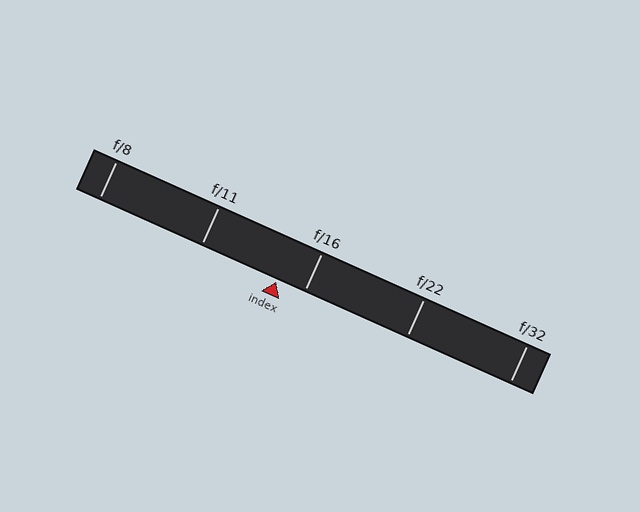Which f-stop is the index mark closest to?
The index mark is closest to f/16.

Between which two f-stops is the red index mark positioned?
The index mark is between f/11 and f/16.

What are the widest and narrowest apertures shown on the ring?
The widest aperture shown is f/8 and the narrowest is f/32.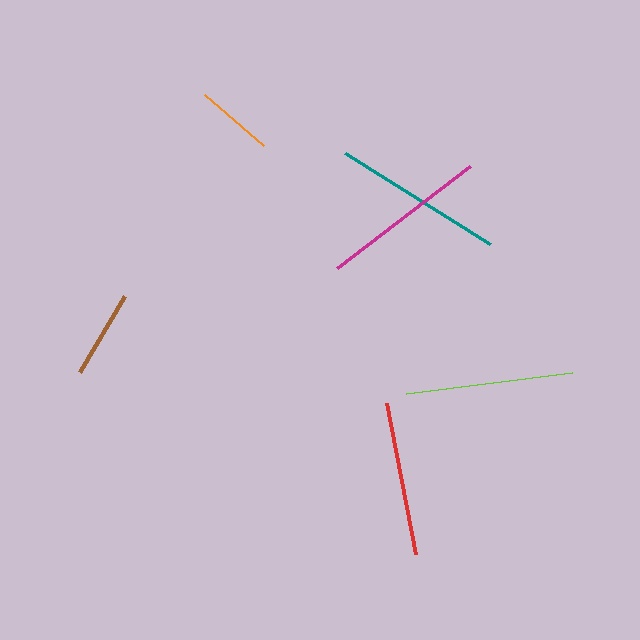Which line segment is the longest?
The teal line is the longest at approximately 172 pixels.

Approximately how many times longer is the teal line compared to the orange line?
The teal line is approximately 2.2 times the length of the orange line.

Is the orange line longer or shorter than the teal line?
The teal line is longer than the orange line.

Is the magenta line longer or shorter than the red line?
The magenta line is longer than the red line.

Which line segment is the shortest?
The orange line is the shortest at approximately 78 pixels.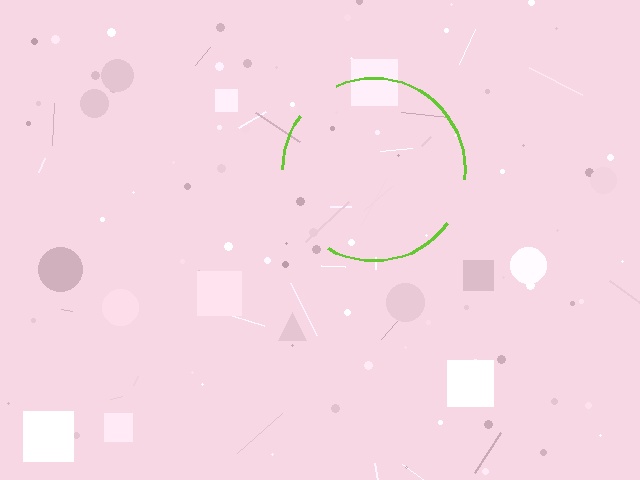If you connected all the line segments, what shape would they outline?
They would outline a circle.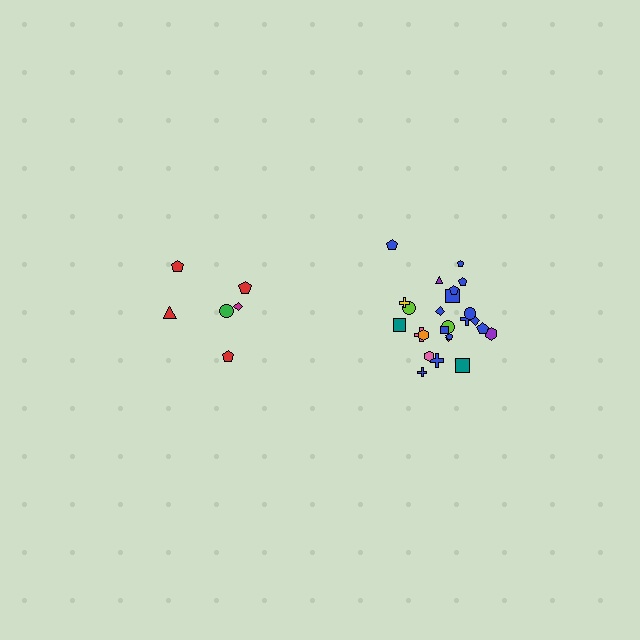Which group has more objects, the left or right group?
The right group.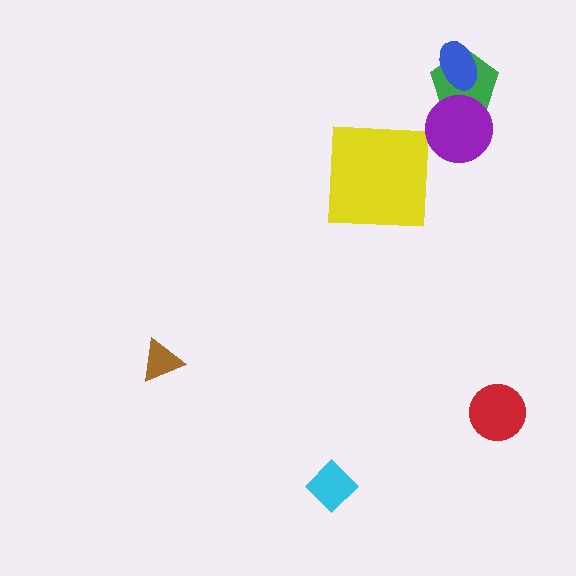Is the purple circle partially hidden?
No, no other shape covers it.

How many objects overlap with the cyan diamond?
0 objects overlap with the cyan diamond.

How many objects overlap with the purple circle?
1 object overlaps with the purple circle.